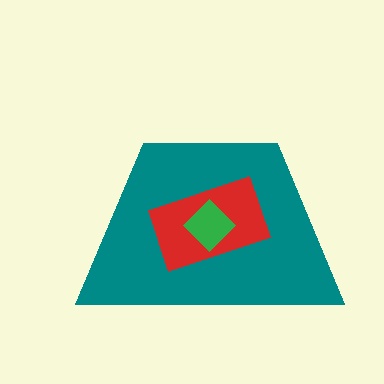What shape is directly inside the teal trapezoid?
The red rectangle.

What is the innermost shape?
The green diamond.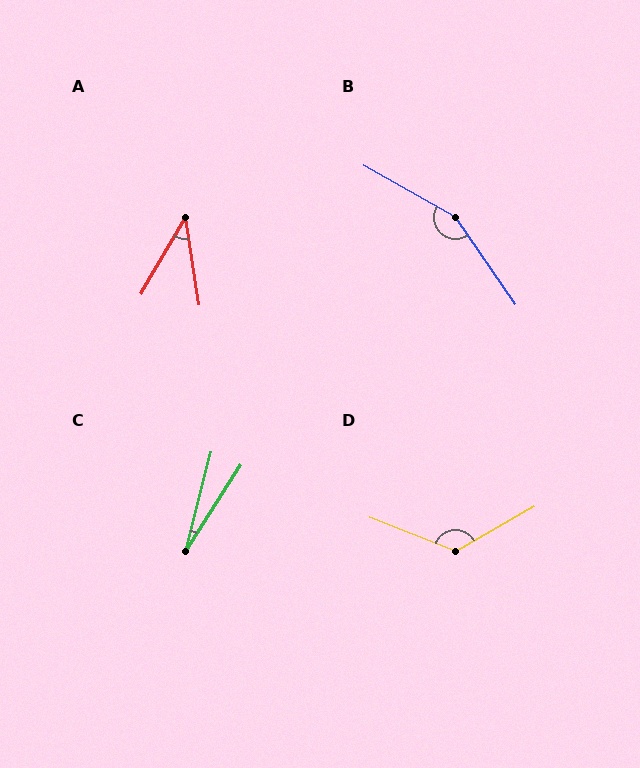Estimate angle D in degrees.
Approximately 129 degrees.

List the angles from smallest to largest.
C (18°), A (39°), D (129°), B (153°).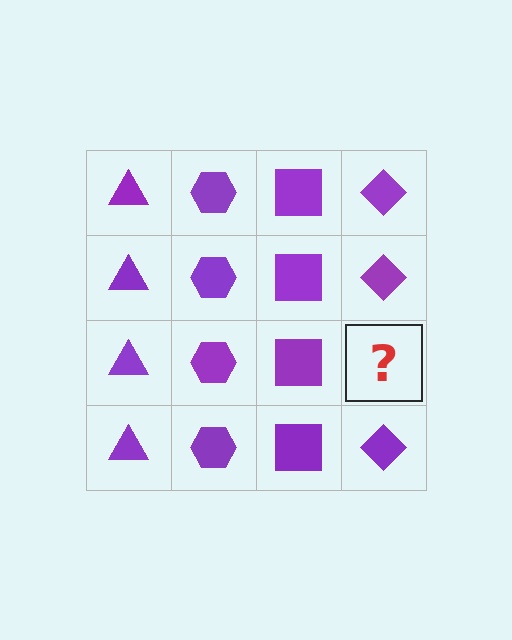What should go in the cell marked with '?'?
The missing cell should contain a purple diamond.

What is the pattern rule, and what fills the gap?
The rule is that each column has a consistent shape. The gap should be filled with a purple diamond.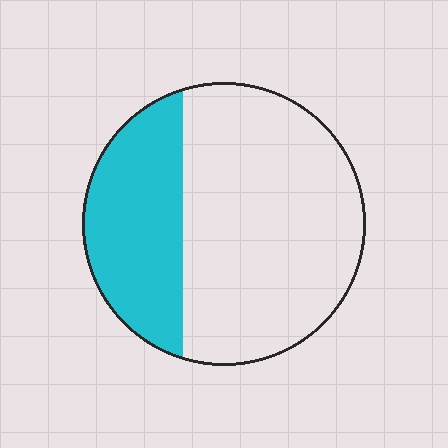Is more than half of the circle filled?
No.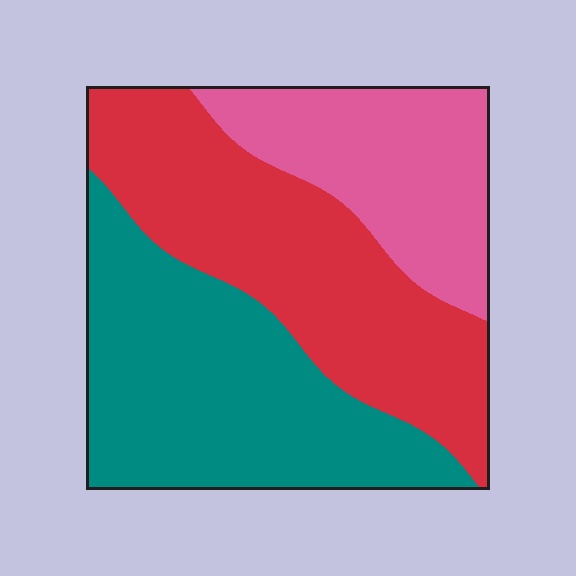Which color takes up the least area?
Pink, at roughly 25%.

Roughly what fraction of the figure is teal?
Teal covers 38% of the figure.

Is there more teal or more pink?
Teal.